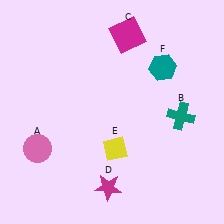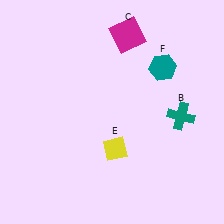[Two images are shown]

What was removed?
The pink circle (A), the magenta star (D) were removed in Image 2.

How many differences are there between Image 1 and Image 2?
There are 2 differences between the two images.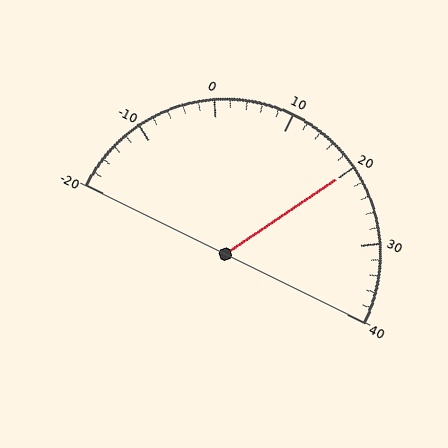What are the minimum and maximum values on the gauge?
The gauge ranges from -20 to 40.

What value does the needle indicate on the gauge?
The needle indicates approximately 20.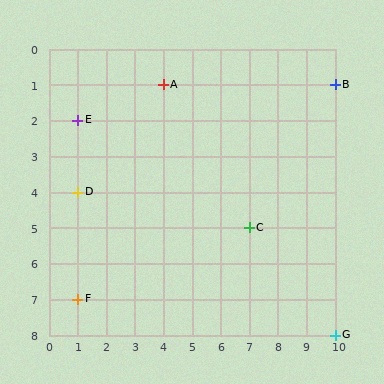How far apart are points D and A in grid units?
Points D and A are 3 columns and 3 rows apart (about 4.2 grid units diagonally).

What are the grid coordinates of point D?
Point D is at grid coordinates (1, 4).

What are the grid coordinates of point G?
Point G is at grid coordinates (10, 8).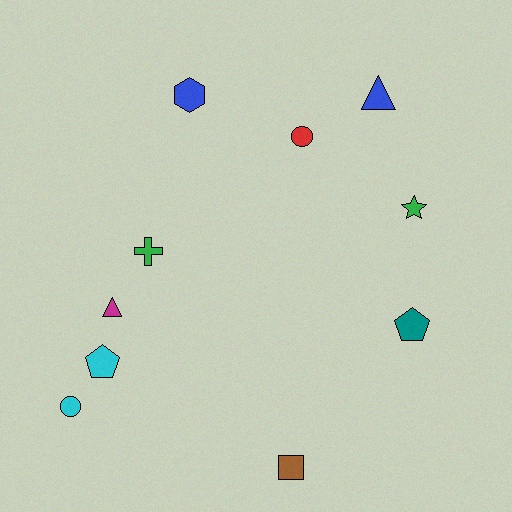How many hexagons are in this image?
There is 1 hexagon.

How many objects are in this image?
There are 10 objects.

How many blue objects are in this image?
There are 2 blue objects.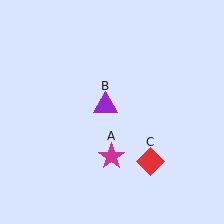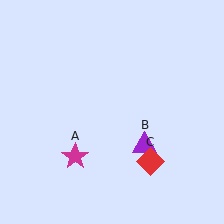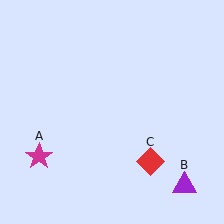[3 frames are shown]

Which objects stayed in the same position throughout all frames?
Red diamond (object C) remained stationary.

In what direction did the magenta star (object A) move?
The magenta star (object A) moved left.